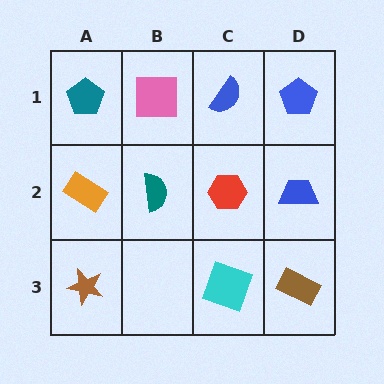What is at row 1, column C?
A blue semicircle.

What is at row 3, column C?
A cyan square.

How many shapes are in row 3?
3 shapes.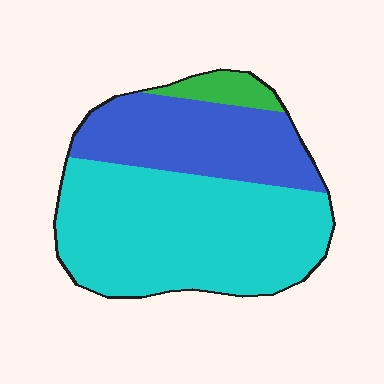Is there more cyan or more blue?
Cyan.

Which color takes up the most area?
Cyan, at roughly 60%.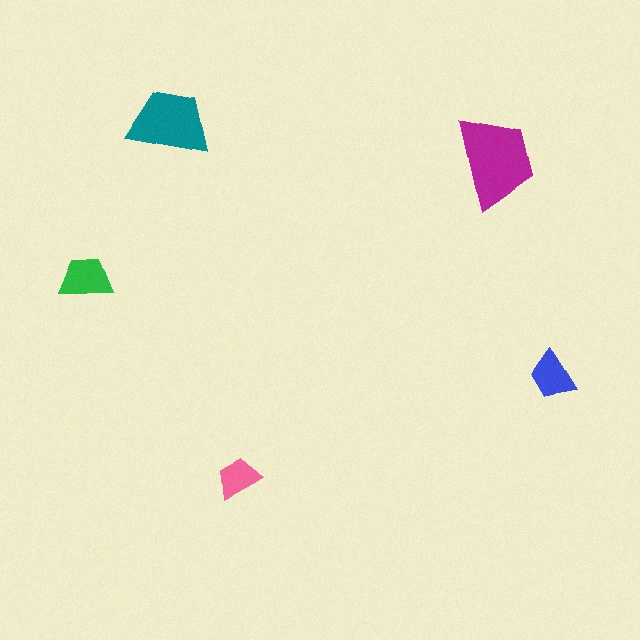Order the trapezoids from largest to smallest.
the magenta one, the teal one, the green one, the blue one, the pink one.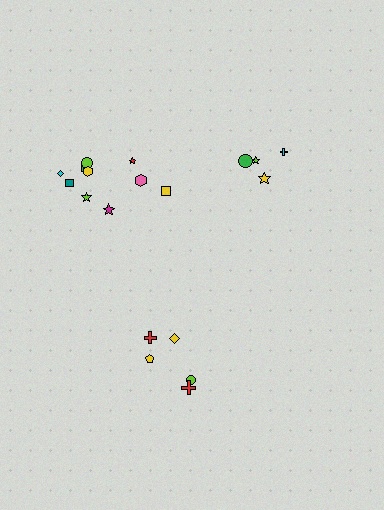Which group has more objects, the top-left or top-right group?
The top-left group.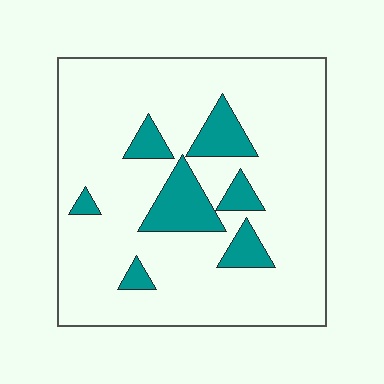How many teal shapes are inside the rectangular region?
7.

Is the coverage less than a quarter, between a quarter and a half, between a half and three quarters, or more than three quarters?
Less than a quarter.